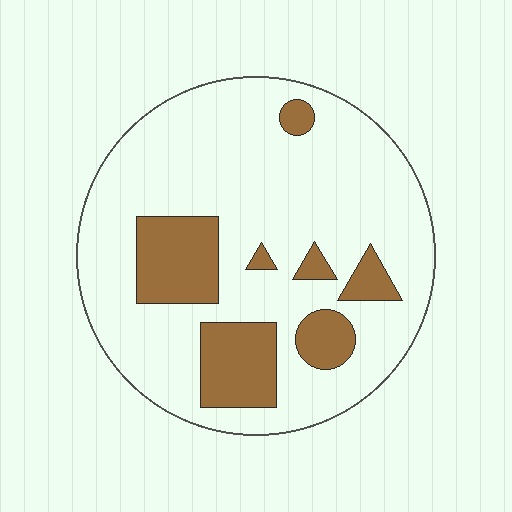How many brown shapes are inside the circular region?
7.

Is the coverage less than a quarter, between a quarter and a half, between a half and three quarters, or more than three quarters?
Less than a quarter.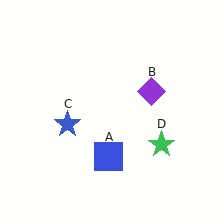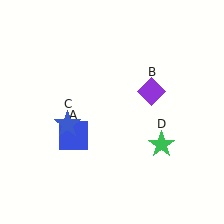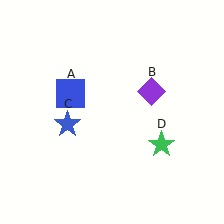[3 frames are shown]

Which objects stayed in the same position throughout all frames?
Purple diamond (object B) and blue star (object C) and green star (object D) remained stationary.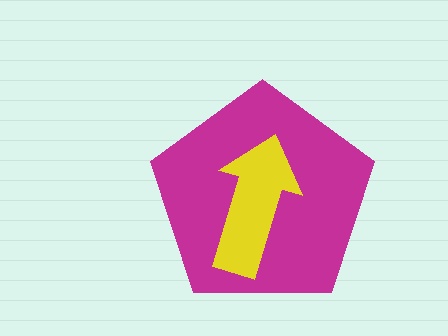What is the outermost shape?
The magenta pentagon.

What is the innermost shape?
The yellow arrow.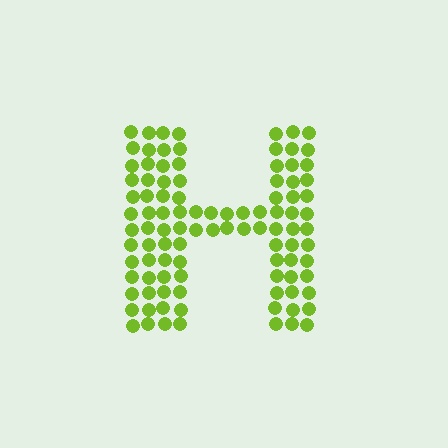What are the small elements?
The small elements are circles.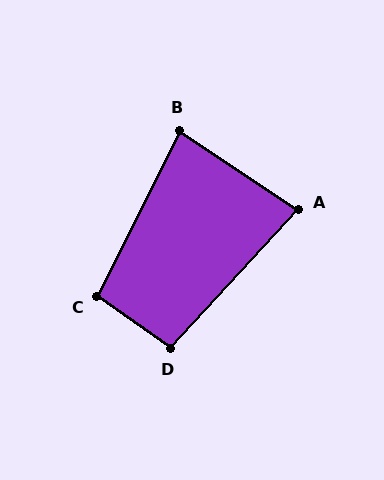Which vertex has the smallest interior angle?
A, at approximately 81 degrees.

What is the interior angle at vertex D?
Approximately 97 degrees (obtuse).